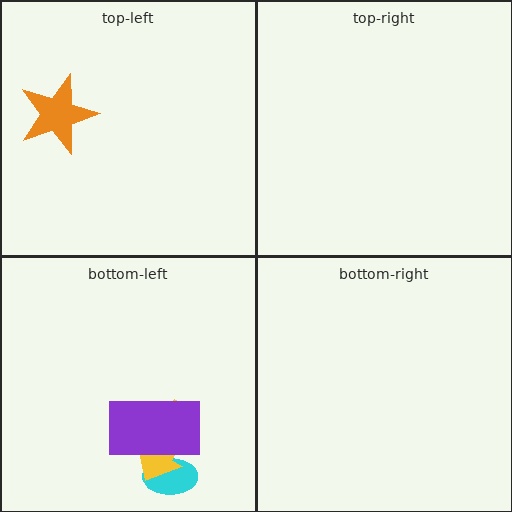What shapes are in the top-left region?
The orange star.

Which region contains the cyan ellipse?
The bottom-left region.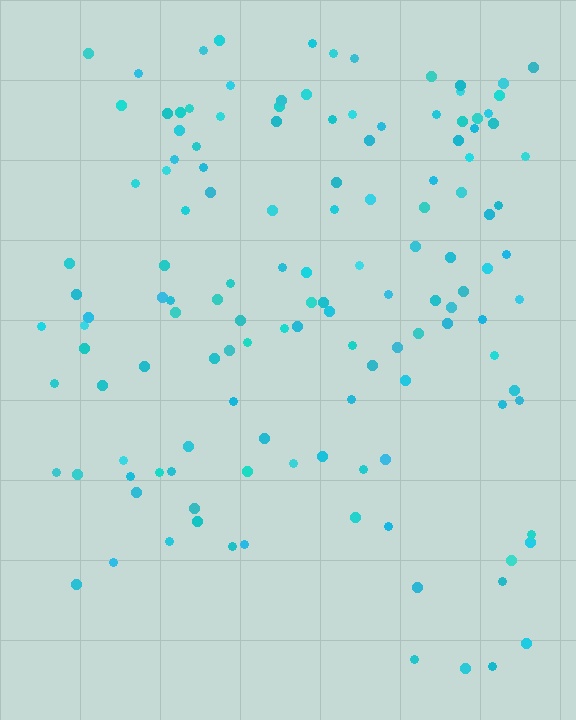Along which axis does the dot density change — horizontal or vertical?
Vertical.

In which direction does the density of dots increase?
From bottom to top, with the top side densest.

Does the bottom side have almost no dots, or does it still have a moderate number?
Still a moderate number, just noticeably fewer than the top.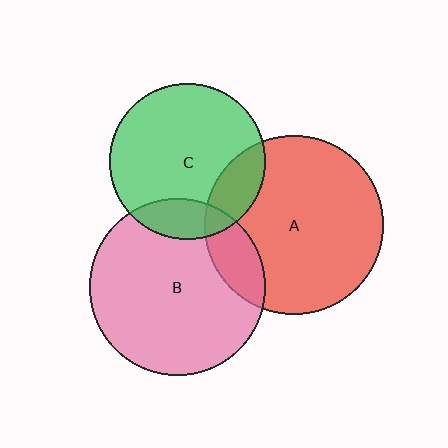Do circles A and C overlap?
Yes.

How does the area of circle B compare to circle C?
Approximately 1.3 times.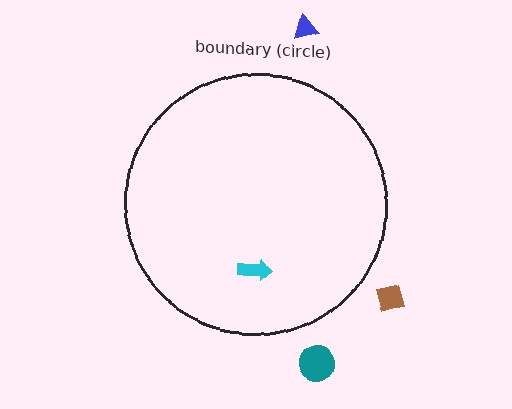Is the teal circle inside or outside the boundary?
Outside.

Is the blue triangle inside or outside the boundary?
Outside.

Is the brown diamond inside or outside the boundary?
Outside.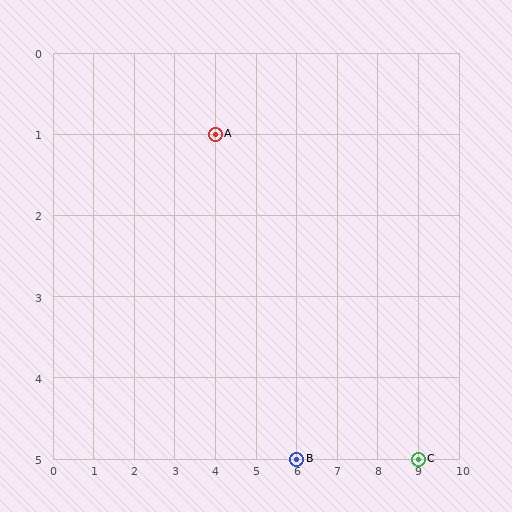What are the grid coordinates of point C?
Point C is at grid coordinates (9, 5).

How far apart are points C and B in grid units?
Points C and B are 3 columns apart.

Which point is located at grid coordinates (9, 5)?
Point C is at (9, 5).